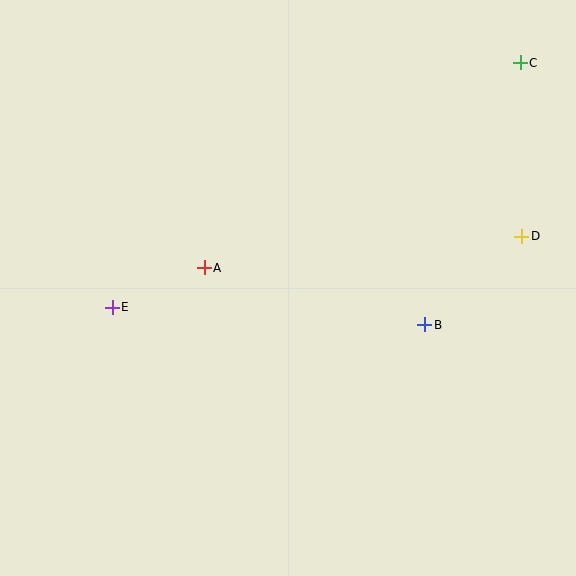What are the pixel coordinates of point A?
Point A is at (204, 268).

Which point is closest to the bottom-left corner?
Point E is closest to the bottom-left corner.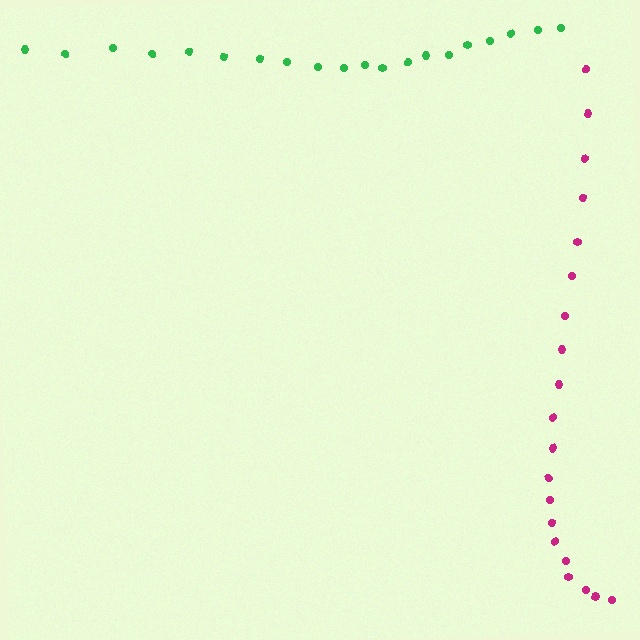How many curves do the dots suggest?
There are 2 distinct paths.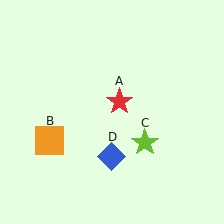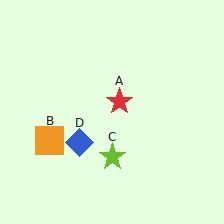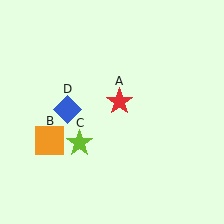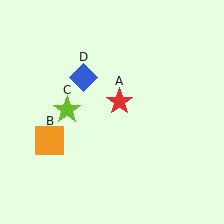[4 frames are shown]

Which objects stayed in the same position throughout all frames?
Red star (object A) and orange square (object B) remained stationary.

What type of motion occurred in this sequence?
The lime star (object C), blue diamond (object D) rotated clockwise around the center of the scene.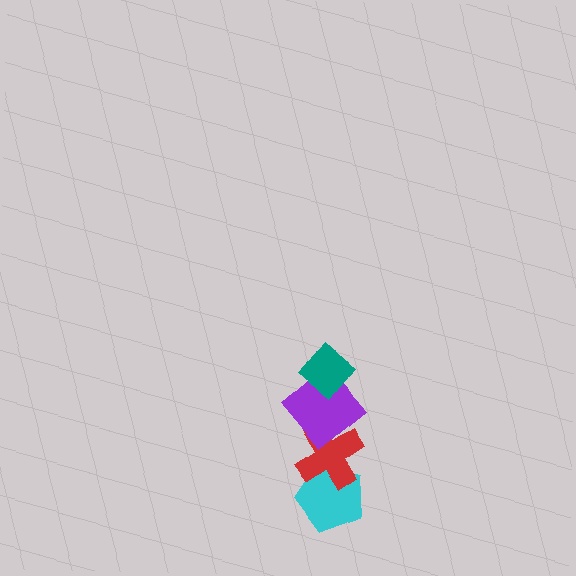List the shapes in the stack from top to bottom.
From top to bottom: the teal diamond, the purple diamond, the red cross, the cyan pentagon.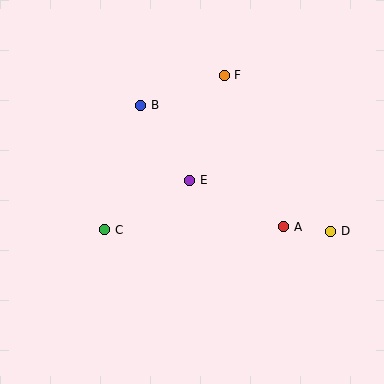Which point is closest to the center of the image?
Point E at (190, 180) is closest to the center.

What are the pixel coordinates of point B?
Point B is at (141, 105).